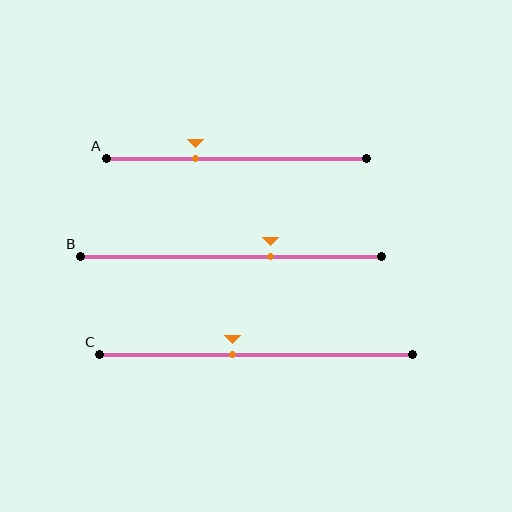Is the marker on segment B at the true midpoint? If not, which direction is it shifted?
No, the marker on segment B is shifted to the right by about 13% of the segment length.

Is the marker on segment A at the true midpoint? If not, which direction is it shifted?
No, the marker on segment A is shifted to the left by about 16% of the segment length.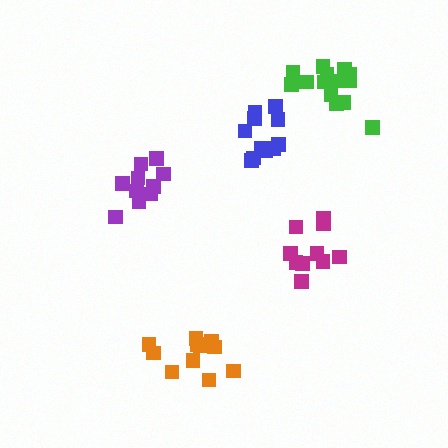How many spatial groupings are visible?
There are 5 spatial groupings.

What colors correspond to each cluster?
The clusters are colored: magenta, orange, purple, green, blue.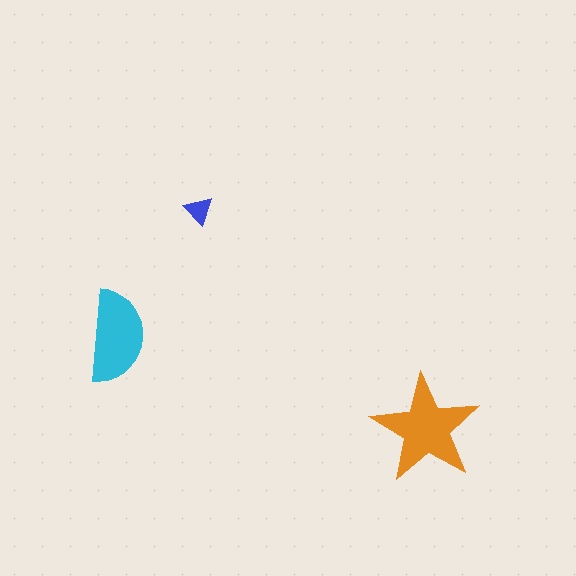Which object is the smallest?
The blue triangle.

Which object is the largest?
The orange star.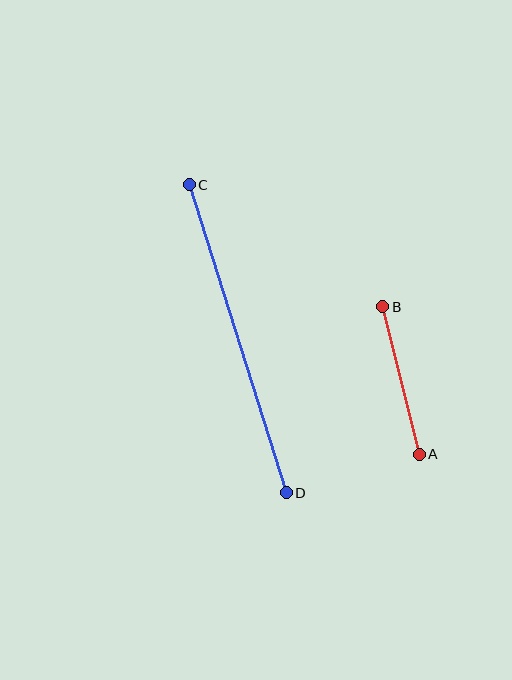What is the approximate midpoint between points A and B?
The midpoint is at approximately (401, 380) pixels.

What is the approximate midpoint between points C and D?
The midpoint is at approximately (238, 339) pixels.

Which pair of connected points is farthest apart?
Points C and D are farthest apart.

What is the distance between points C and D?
The distance is approximately 323 pixels.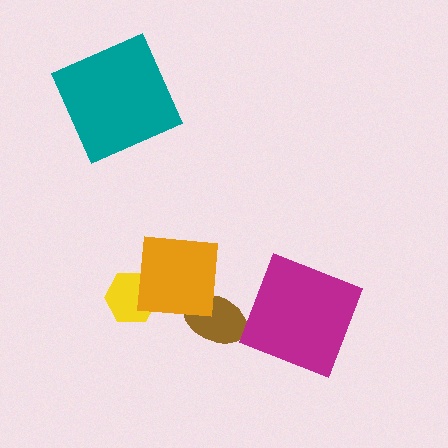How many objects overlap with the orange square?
2 objects overlap with the orange square.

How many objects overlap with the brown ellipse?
1 object overlaps with the brown ellipse.